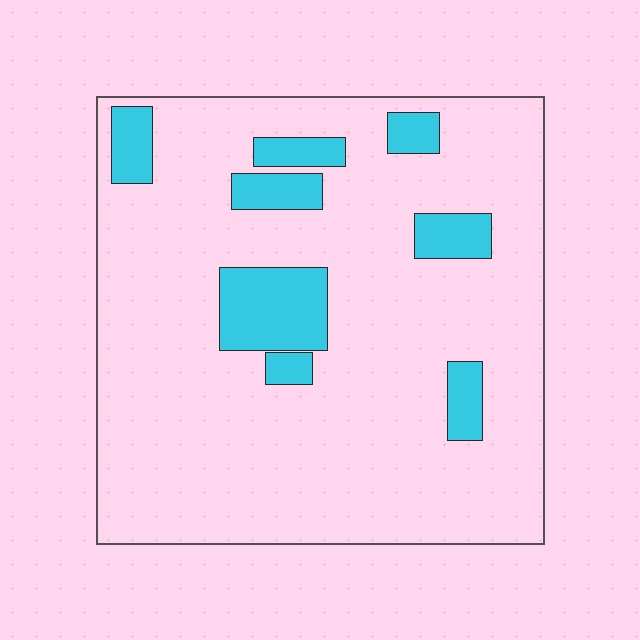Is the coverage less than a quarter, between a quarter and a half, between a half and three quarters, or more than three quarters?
Less than a quarter.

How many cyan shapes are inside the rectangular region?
8.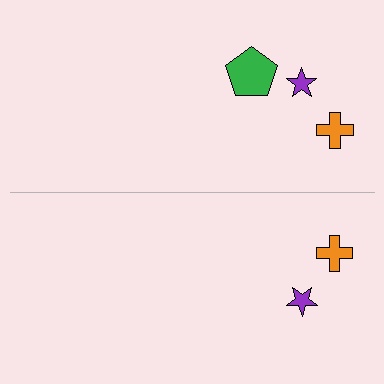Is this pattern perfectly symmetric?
No, the pattern is not perfectly symmetric. A green pentagon is missing from the bottom side.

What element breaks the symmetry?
A green pentagon is missing from the bottom side.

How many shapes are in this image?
There are 5 shapes in this image.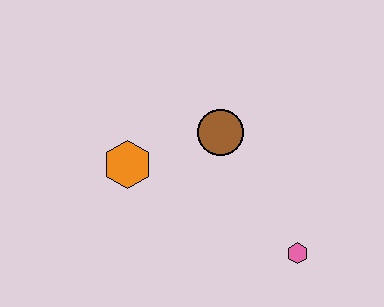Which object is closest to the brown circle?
The orange hexagon is closest to the brown circle.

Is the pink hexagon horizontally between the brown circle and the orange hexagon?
No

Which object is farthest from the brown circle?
The pink hexagon is farthest from the brown circle.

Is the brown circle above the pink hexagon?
Yes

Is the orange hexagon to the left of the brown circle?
Yes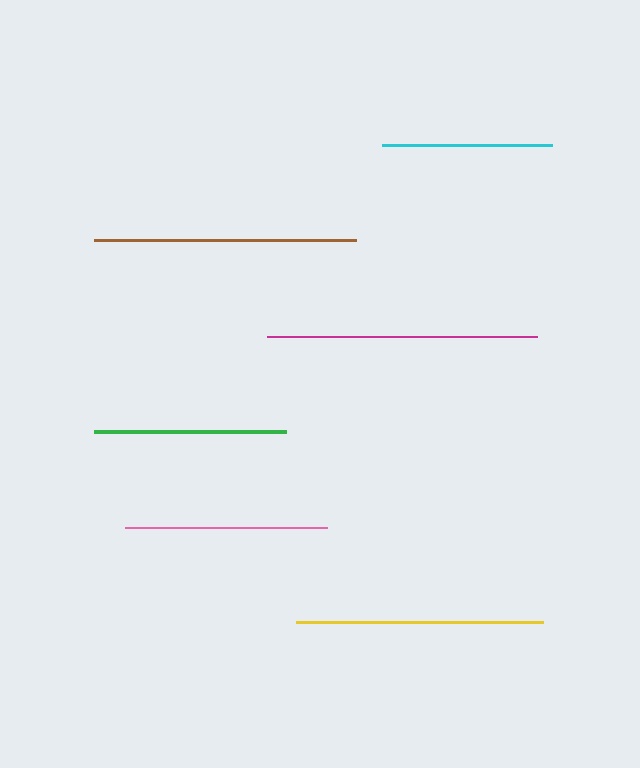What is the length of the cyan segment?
The cyan segment is approximately 170 pixels long.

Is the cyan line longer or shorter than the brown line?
The brown line is longer than the cyan line.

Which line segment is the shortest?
The cyan line is the shortest at approximately 170 pixels.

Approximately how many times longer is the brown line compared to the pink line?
The brown line is approximately 1.3 times the length of the pink line.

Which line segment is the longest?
The magenta line is the longest at approximately 270 pixels.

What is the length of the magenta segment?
The magenta segment is approximately 270 pixels long.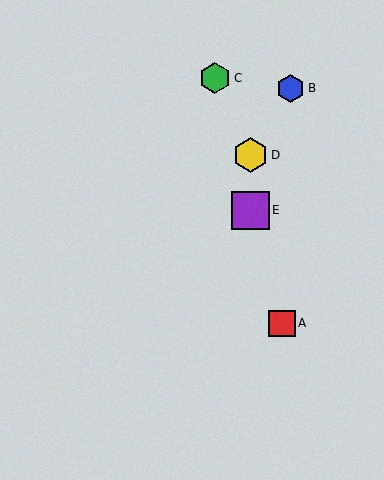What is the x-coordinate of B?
Object B is at x≈290.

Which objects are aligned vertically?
Objects D, E are aligned vertically.